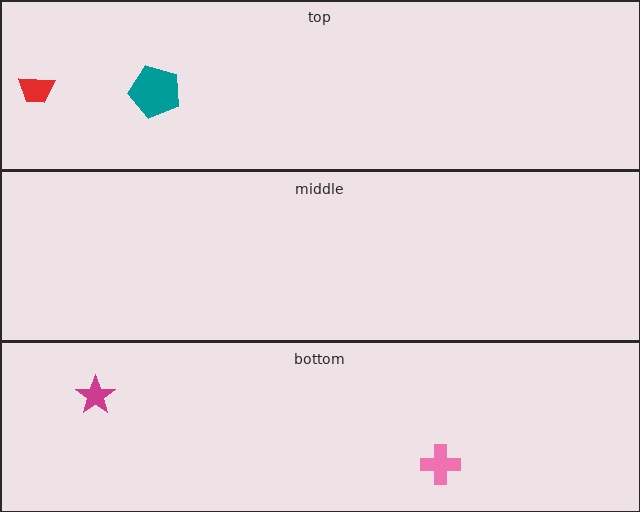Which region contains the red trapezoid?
The top region.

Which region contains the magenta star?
The bottom region.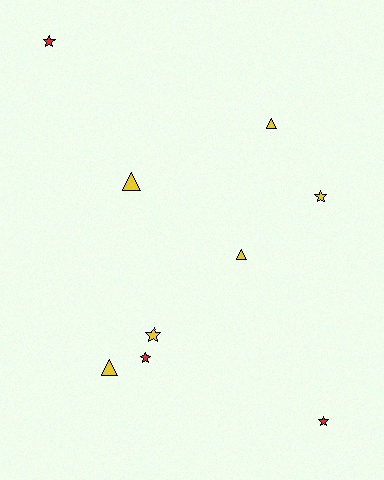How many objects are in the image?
There are 9 objects.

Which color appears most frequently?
Yellow, with 6 objects.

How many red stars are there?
There are 3 red stars.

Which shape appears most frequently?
Star, with 5 objects.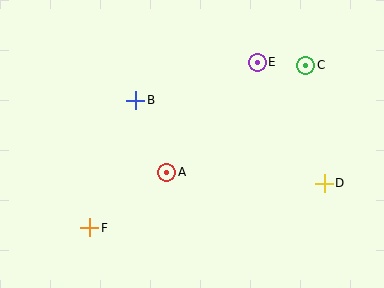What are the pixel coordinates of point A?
Point A is at (167, 172).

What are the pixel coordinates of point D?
Point D is at (324, 183).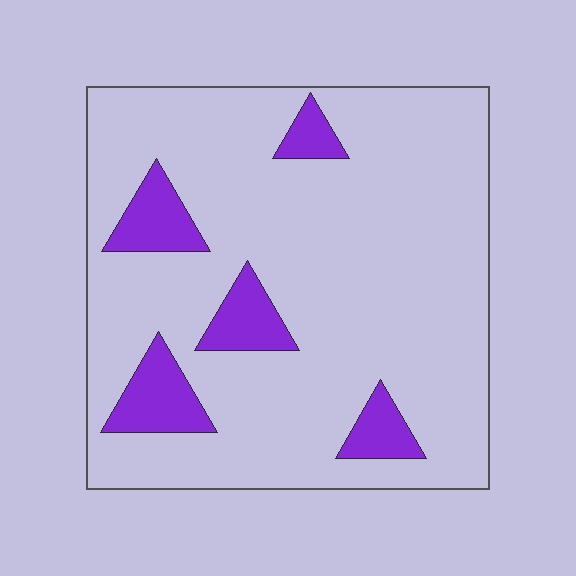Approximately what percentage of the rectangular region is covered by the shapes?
Approximately 15%.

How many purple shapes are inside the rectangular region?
5.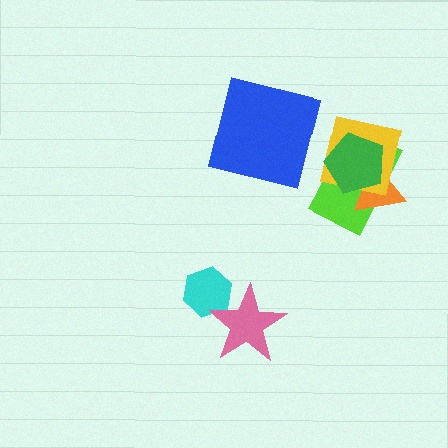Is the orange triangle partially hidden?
Yes, it is partially covered by another shape.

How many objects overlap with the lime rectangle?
3 objects overlap with the lime rectangle.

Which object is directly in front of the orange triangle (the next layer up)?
The yellow square is directly in front of the orange triangle.